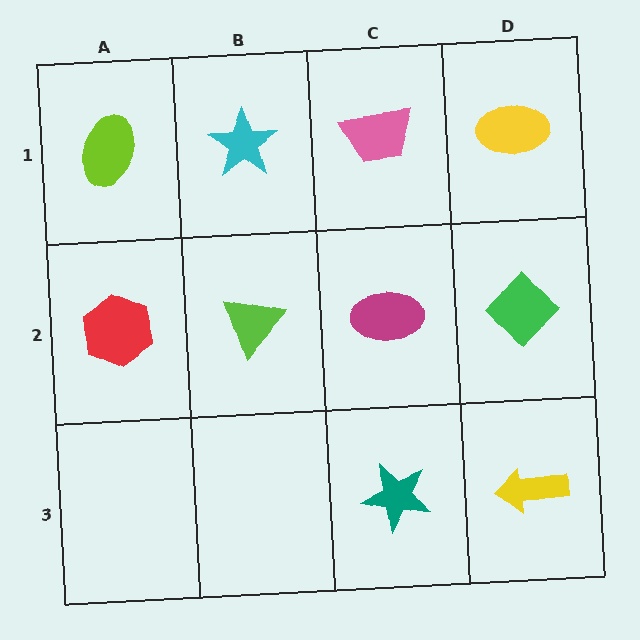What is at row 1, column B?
A cyan star.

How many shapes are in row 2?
4 shapes.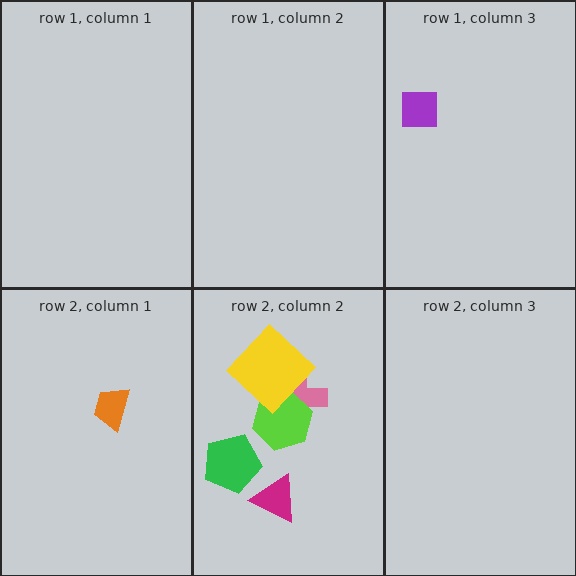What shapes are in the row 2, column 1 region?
The orange trapezoid.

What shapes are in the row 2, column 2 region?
The pink cross, the green pentagon, the lime hexagon, the yellow diamond, the magenta triangle.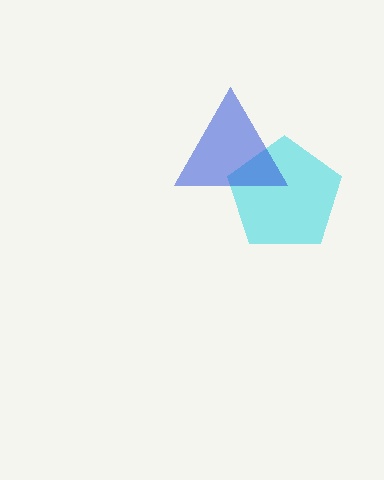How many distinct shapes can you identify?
There are 2 distinct shapes: a cyan pentagon, a blue triangle.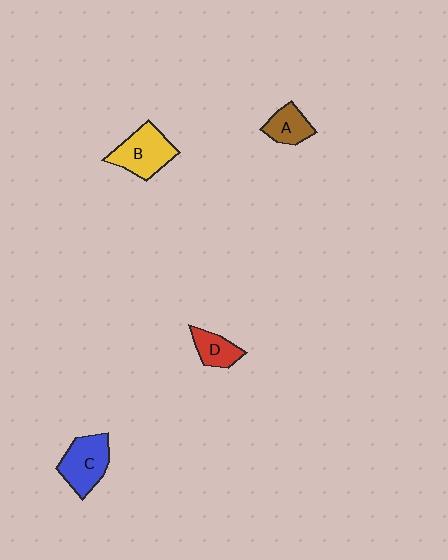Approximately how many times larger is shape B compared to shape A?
Approximately 1.7 times.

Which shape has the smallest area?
Shape D (red).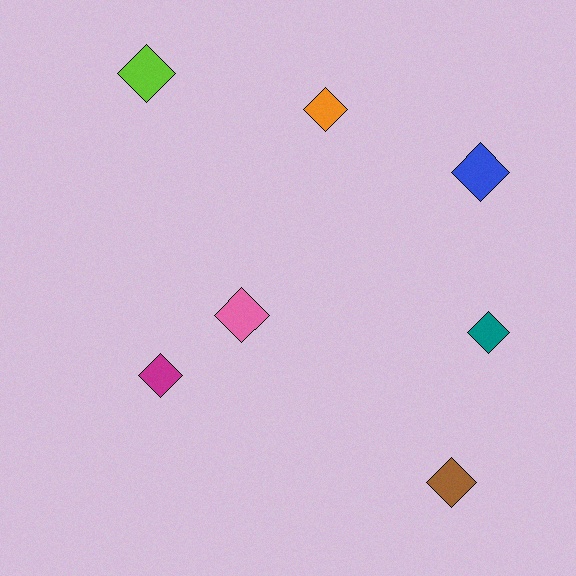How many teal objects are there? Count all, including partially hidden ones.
There is 1 teal object.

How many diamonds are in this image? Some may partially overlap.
There are 7 diamonds.